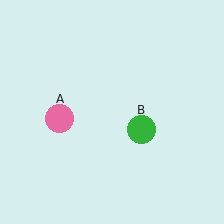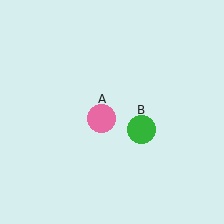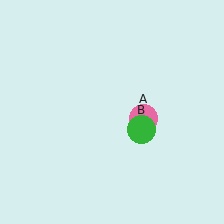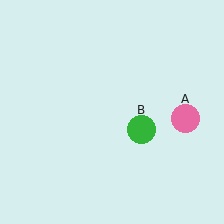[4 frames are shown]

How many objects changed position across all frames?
1 object changed position: pink circle (object A).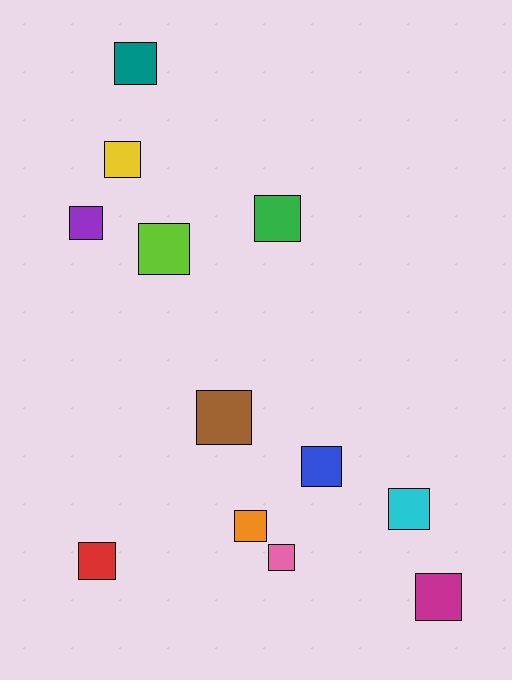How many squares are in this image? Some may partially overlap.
There are 12 squares.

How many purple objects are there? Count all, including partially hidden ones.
There is 1 purple object.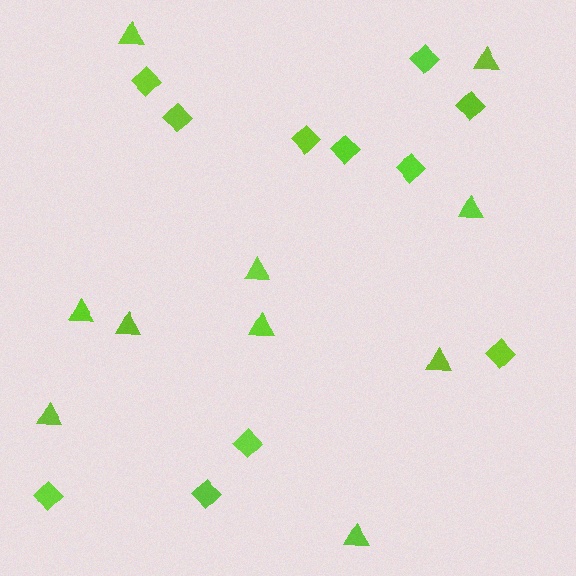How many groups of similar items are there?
There are 2 groups: one group of diamonds (11) and one group of triangles (10).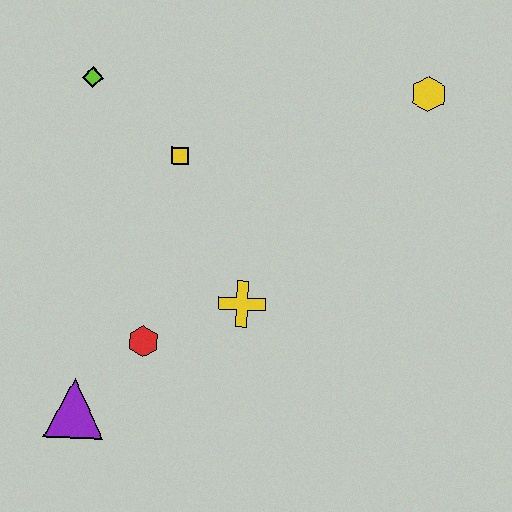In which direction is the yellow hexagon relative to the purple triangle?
The yellow hexagon is to the right of the purple triangle.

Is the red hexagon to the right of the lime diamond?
Yes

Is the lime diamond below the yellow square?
No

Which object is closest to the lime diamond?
The yellow square is closest to the lime diamond.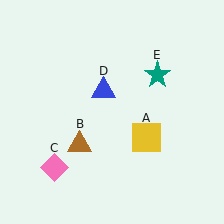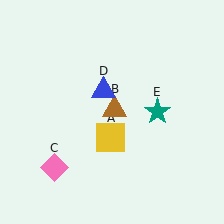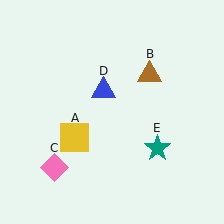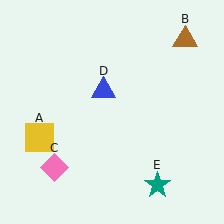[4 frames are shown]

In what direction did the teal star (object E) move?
The teal star (object E) moved down.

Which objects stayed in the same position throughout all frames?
Pink diamond (object C) and blue triangle (object D) remained stationary.